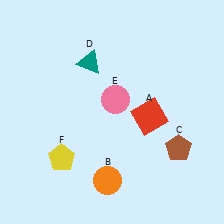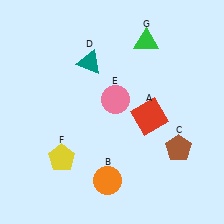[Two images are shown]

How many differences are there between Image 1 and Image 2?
There is 1 difference between the two images.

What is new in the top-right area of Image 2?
A green triangle (G) was added in the top-right area of Image 2.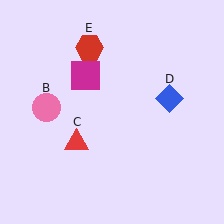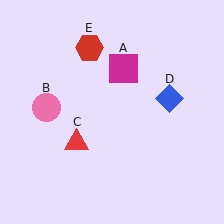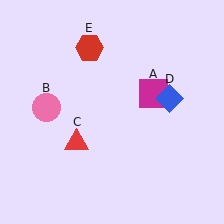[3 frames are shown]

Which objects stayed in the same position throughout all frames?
Pink circle (object B) and red triangle (object C) and blue diamond (object D) and red hexagon (object E) remained stationary.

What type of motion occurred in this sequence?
The magenta square (object A) rotated clockwise around the center of the scene.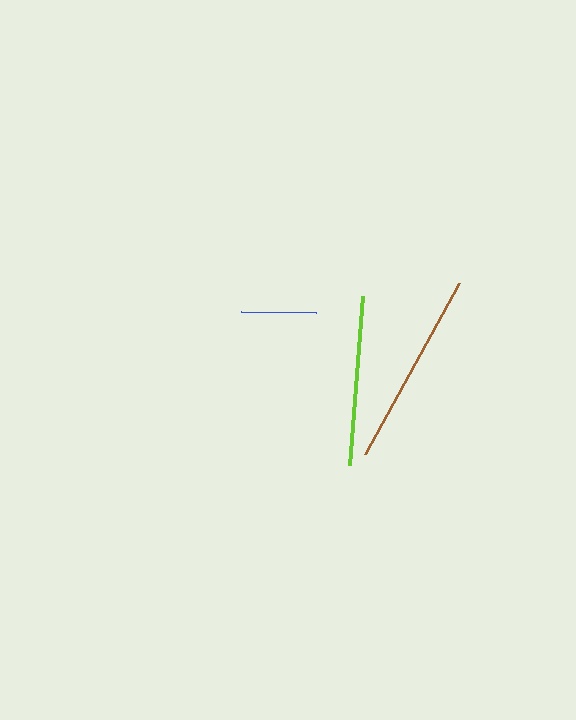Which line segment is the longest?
The brown line is the longest at approximately 196 pixels.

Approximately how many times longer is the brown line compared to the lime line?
The brown line is approximately 1.2 times the length of the lime line.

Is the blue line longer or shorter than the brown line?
The brown line is longer than the blue line.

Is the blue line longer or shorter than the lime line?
The lime line is longer than the blue line.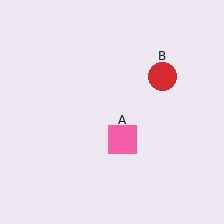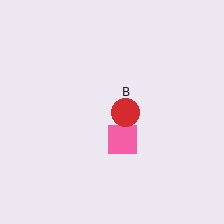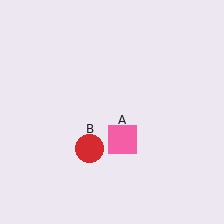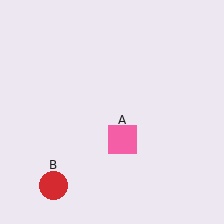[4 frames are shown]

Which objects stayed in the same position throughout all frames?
Pink square (object A) remained stationary.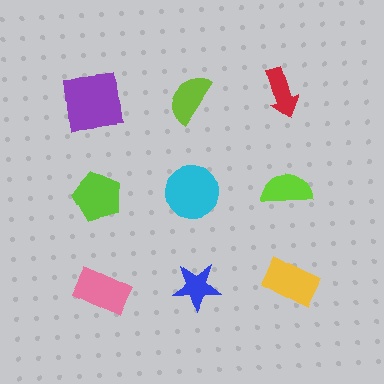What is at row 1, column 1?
A purple square.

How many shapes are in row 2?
3 shapes.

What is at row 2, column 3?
A lime semicircle.